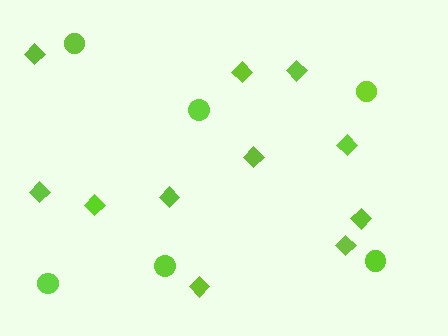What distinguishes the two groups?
There are 2 groups: one group of circles (6) and one group of diamonds (11).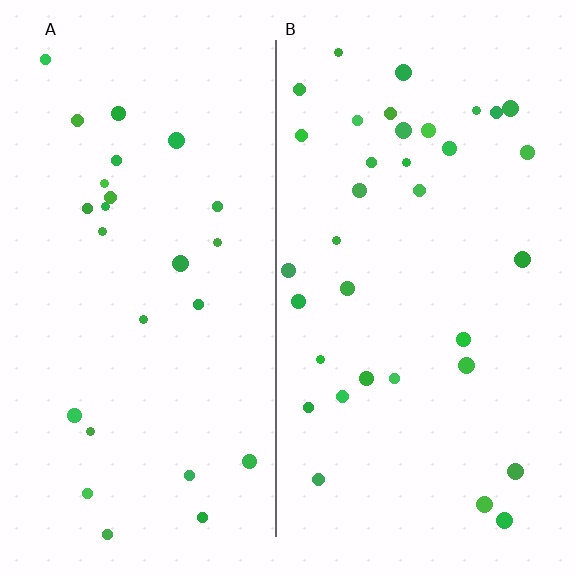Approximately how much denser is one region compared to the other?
Approximately 1.4× — region B over region A.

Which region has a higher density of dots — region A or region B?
B (the right).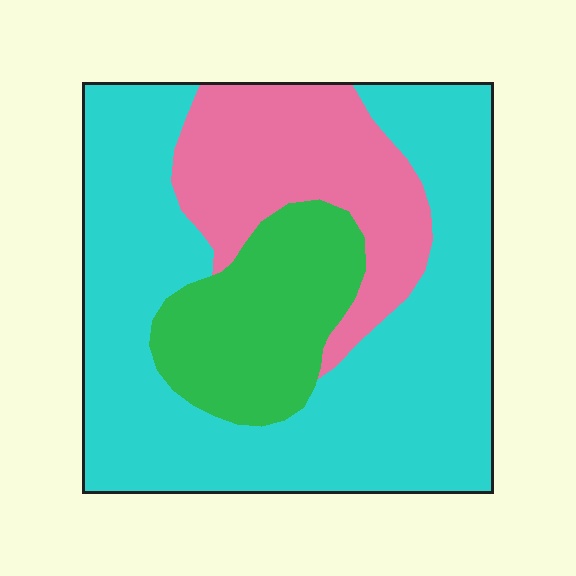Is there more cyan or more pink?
Cyan.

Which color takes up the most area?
Cyan, at roughly 60%.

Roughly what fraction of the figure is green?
Green covers roughly 20% of the figure.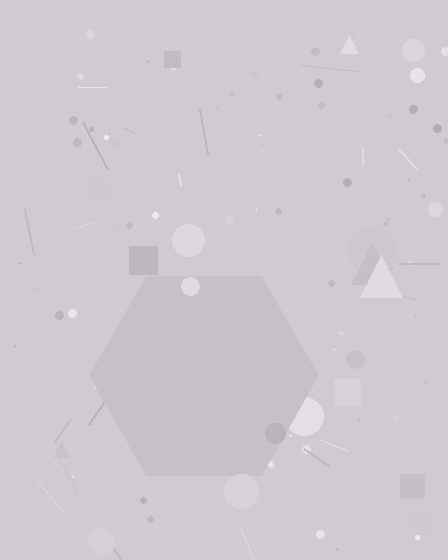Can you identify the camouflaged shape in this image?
The camouflaged shape is a hexagon.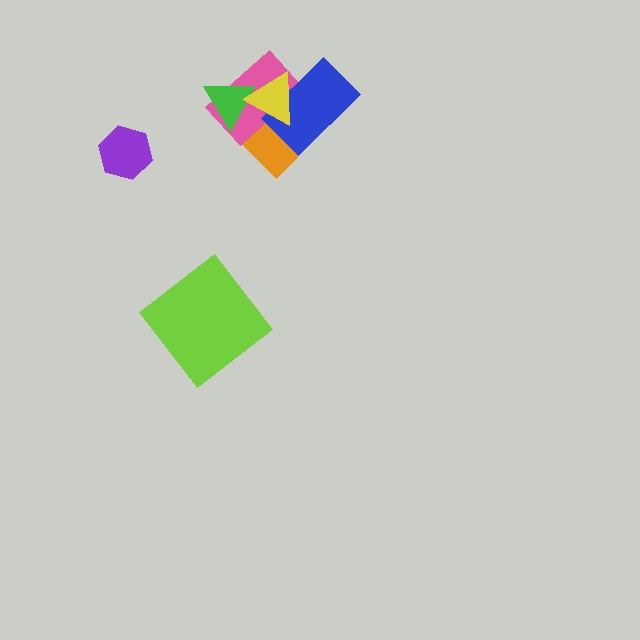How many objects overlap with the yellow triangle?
4 objects overlap with the yellow triangle.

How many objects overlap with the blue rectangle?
3 objects overlap with the blue rectangle.